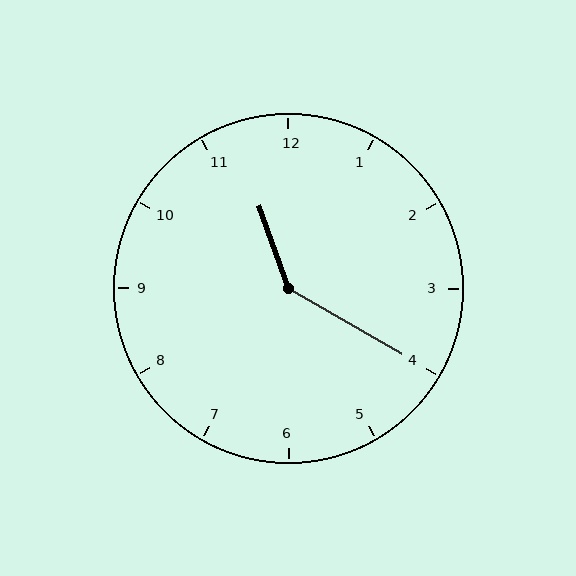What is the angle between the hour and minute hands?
Approximately 140 degrees.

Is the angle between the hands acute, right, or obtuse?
It is obtuse.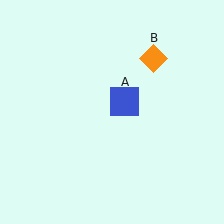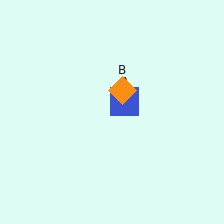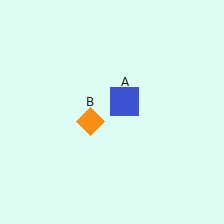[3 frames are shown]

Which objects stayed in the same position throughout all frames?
Blue square (object A) remained stationary.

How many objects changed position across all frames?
1 object changed position: orange diamond (object B).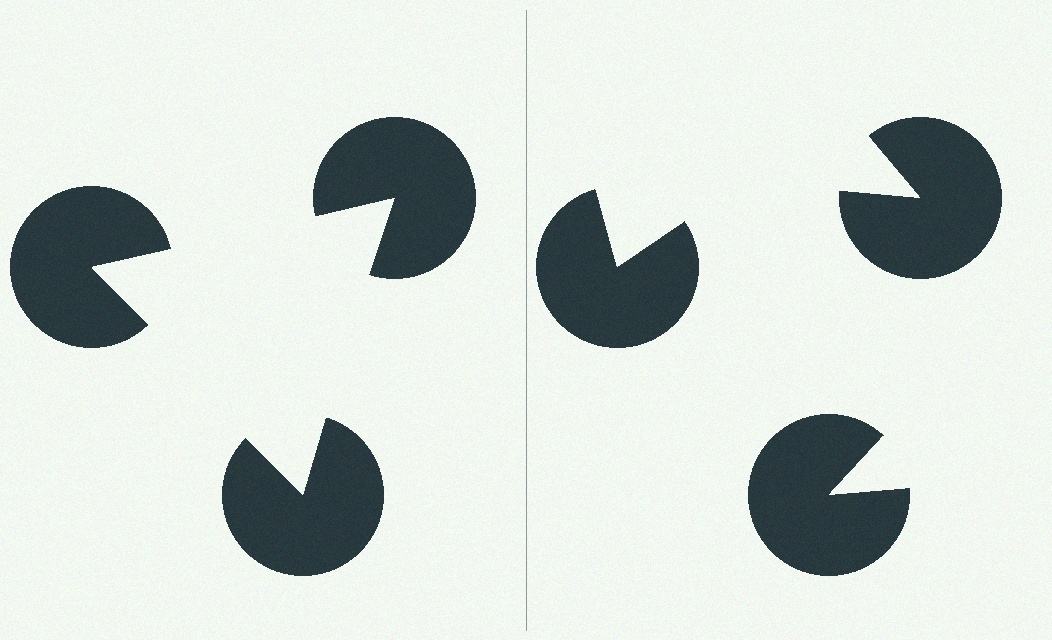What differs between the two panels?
The pac-man discs are positioned identically on both sides; only the wedge orientations differ. On the left they align to a triangle; on the right they are misaligned.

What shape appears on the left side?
An illusory triangle.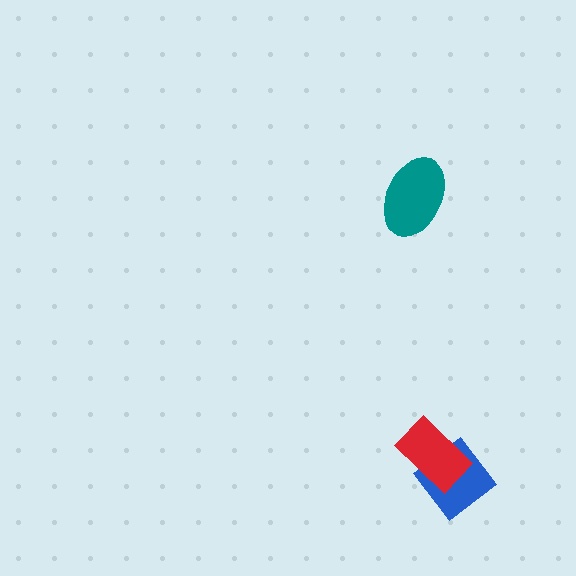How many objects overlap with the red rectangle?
1 object overlaps with the red rectangle.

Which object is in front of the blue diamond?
The red rectangle is in front of the blue diamond.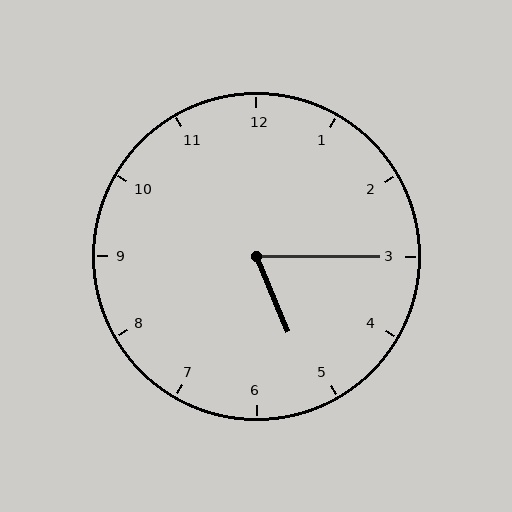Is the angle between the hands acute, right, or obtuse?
It is acute.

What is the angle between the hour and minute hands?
Approximately 68 degrees.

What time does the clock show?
5:15.